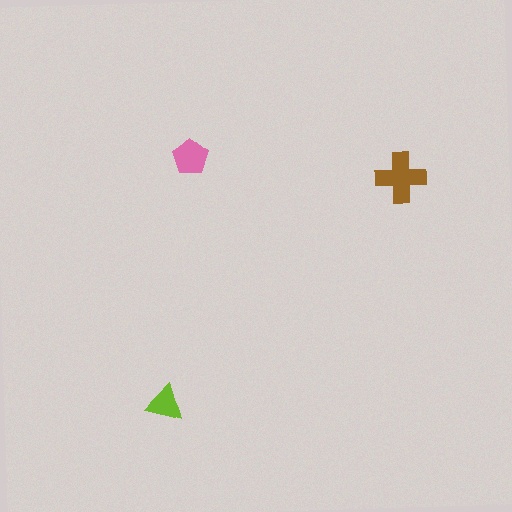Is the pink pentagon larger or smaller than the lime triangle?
Larger.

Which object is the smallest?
The lime triangle.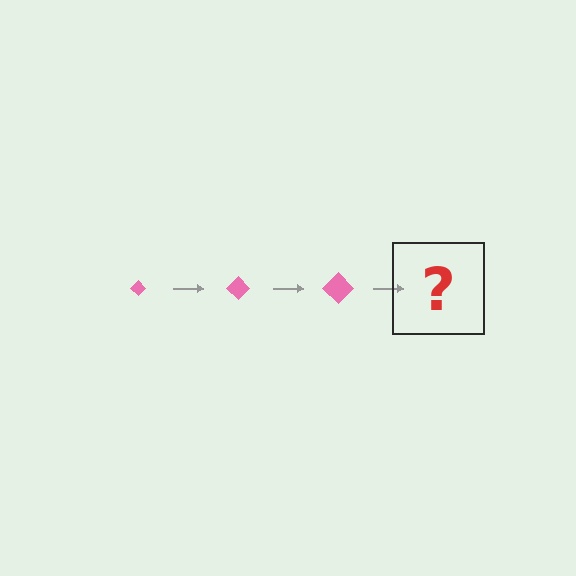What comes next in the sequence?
The next element should be a pink diamond, larger than the previous one.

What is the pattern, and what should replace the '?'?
The pattern is that the diamond gets progressively larger each step. The '?' should be a pink diamond, larger than the previous one.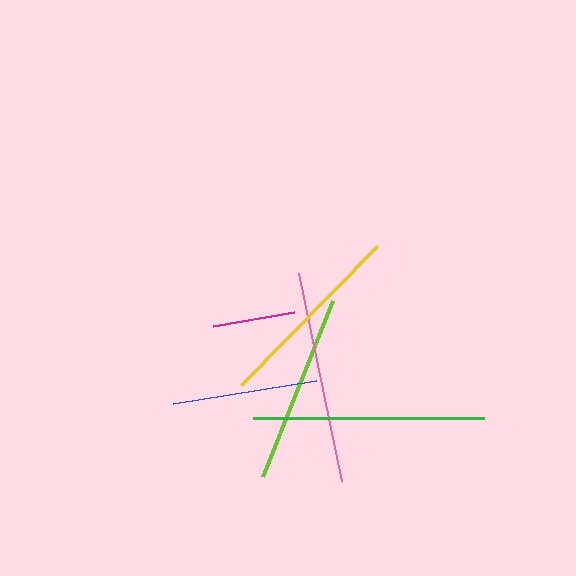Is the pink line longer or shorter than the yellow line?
The pink line is longer than the yellow line.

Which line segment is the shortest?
The magenta line is the shortest at approximately 82 pixels.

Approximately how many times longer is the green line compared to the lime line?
The green line is approximately 1.2 times the length of the lime line.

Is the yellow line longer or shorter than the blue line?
The yellow line is longer than the blue line.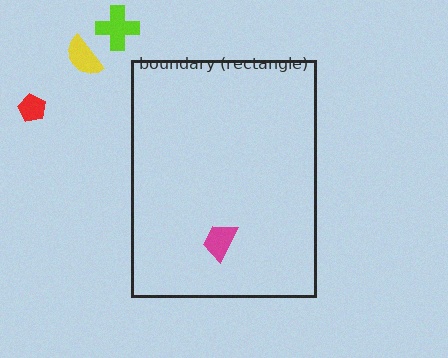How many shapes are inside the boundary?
1 inside, 3 outside.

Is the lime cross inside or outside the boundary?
Outside.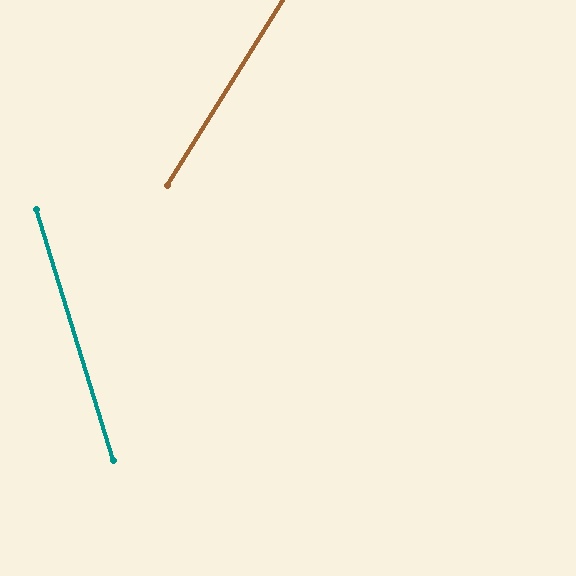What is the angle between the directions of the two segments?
Approximately 49 degrees.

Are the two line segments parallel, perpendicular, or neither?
Neither parallel nor perpendicular — they differ by about 49°.